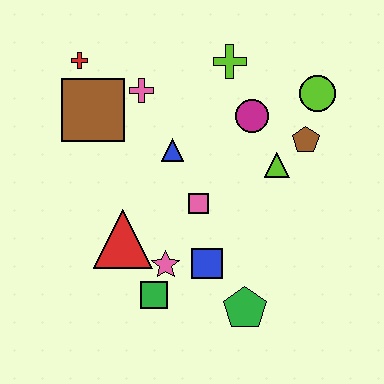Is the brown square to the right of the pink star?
No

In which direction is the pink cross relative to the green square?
The pink cross is above the green square.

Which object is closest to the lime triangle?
The brown pentagon is closest to the lime triangle.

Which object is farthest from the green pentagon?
The red cross is farthest from the green pentagon.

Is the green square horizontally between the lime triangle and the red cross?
Yes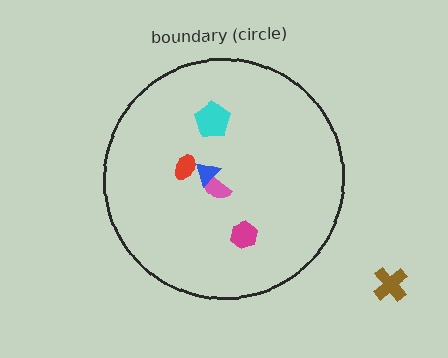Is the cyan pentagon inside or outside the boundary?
Inside.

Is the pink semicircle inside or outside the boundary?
Inside.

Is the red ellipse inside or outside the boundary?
Inside.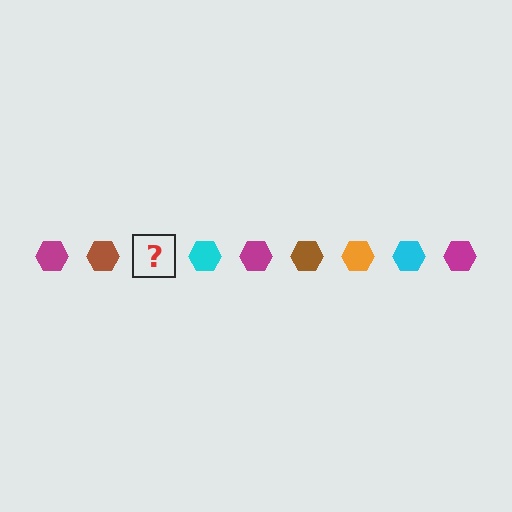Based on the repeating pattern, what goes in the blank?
The blank should be an orange hexagon.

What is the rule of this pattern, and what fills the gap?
The rule is that the pattern cycles through magenta, brown, orange, cyan hexagons. The gap should be filled with an orange hexagon.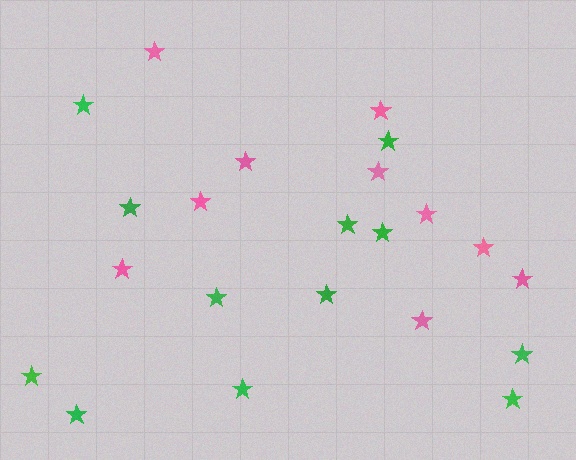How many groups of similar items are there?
There are 2 groups: one group of pink stars (10) and one group of green stars (12).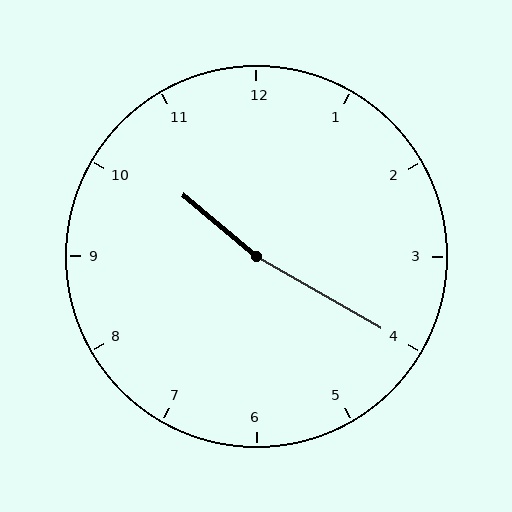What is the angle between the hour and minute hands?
Approximately 170 degrees.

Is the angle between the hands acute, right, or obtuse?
It is obtuse.